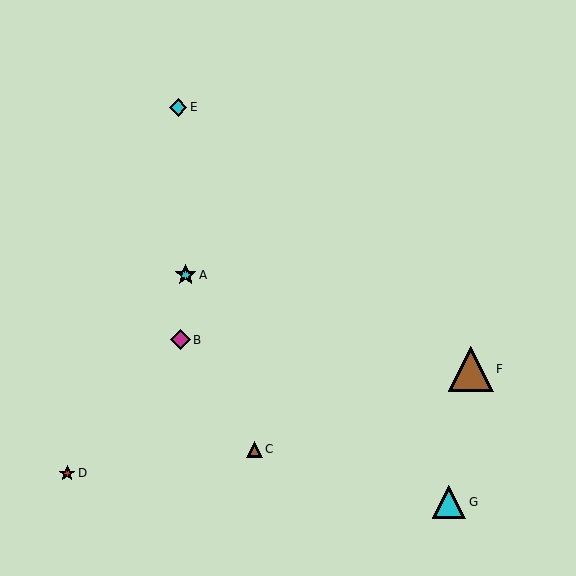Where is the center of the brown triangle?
The center of the brown triangle is at (471, 369).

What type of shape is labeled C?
Shape C is a brown triangle.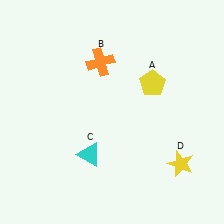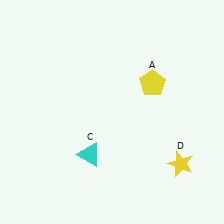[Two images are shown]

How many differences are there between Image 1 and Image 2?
There is 1 difference between the two images.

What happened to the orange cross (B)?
The orange cross (B) was removed in Image 2. It was in the top-left area of Image 1.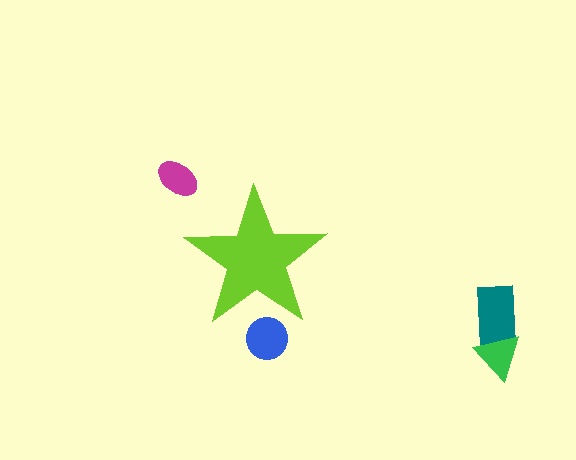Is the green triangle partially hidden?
No, the green triangle is fully visible.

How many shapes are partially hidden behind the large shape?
1 shape is partially hidden.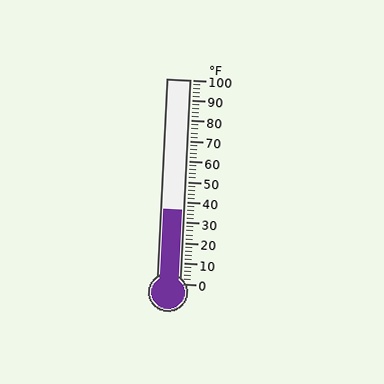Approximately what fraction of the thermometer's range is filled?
The thermometer is filled to approximately 35% of its range.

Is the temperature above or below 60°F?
The temperature is below 60°F.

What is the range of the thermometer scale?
The thermometer scale ranges from 0°F to 100°F.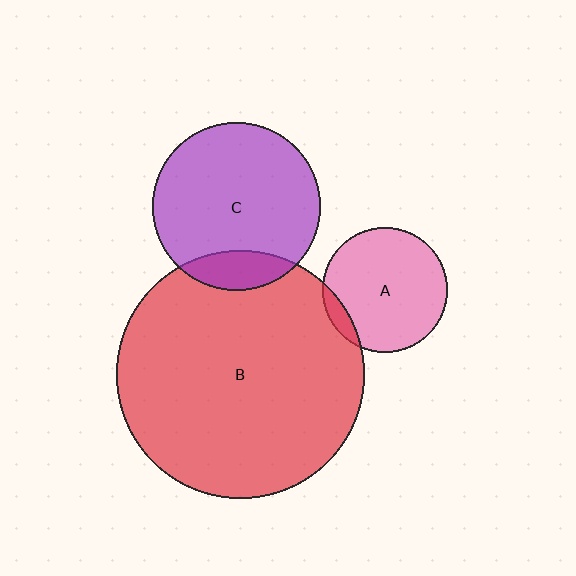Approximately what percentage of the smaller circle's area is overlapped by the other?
Approximately 10%.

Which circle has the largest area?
Circle B (red).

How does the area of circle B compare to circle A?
Approximately 3.9 times.